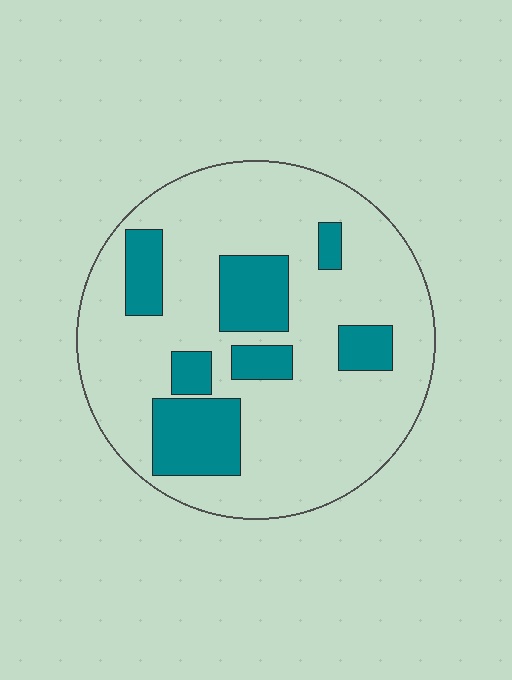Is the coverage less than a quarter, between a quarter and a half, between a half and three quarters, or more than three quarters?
Less than a quarter.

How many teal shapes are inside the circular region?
7.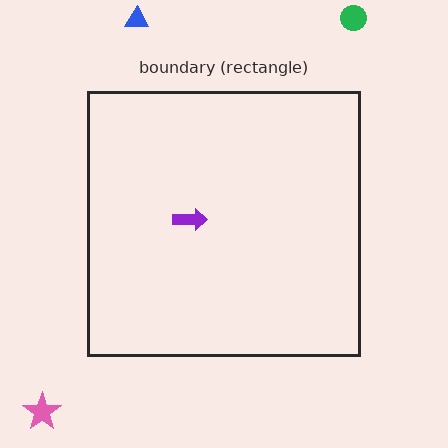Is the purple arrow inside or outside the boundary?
Inside.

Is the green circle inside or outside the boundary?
Outside.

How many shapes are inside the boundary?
1 inside, 3 outside.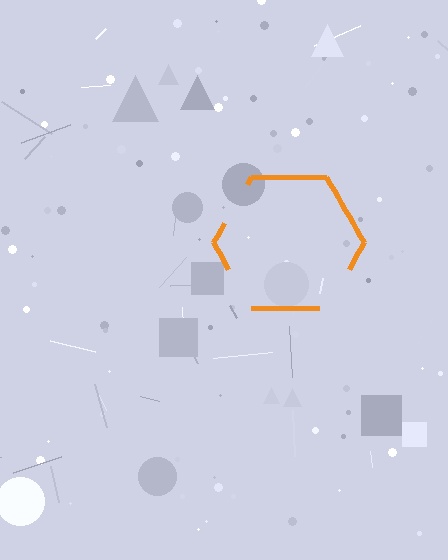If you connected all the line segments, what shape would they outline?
They would outline a hexagon.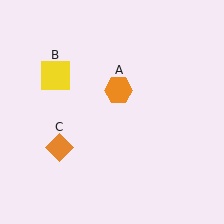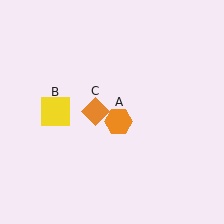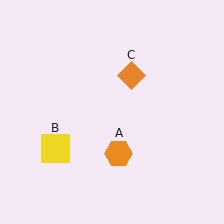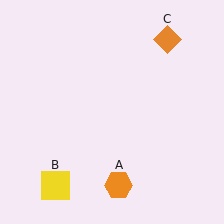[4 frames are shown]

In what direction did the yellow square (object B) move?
The yellow square (object B) moved down.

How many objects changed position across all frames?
3 objects changed position: orange hexagon (object A), yellow square (object B), orange diamond (object C).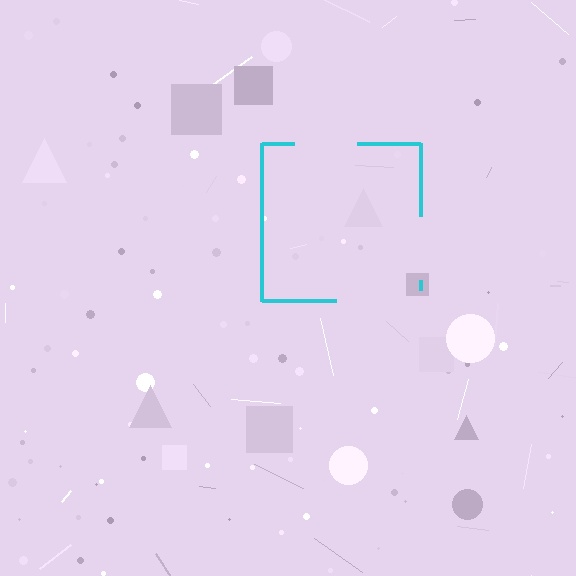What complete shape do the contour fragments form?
The contour fragments form a square.